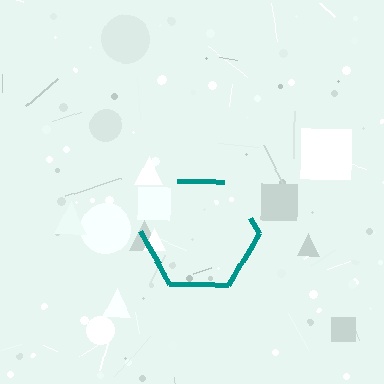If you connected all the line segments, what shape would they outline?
They would outline a hexagon.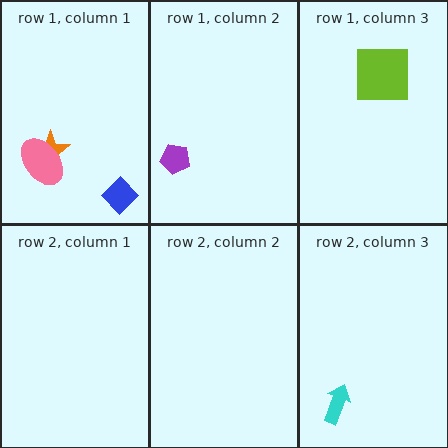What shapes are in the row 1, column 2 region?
The purple pentagon.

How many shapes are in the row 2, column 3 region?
1.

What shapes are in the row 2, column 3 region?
The cyan arrow.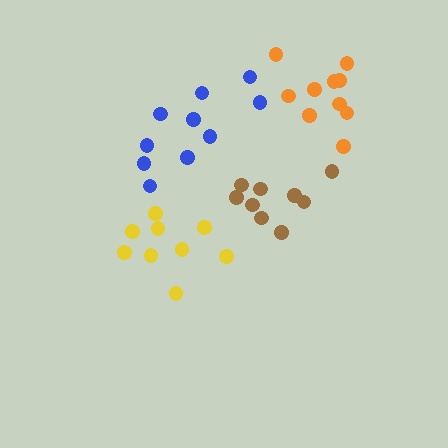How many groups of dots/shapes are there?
There are 4 groups.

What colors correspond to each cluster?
The clusters are colored: yellow, brown, orange, blue.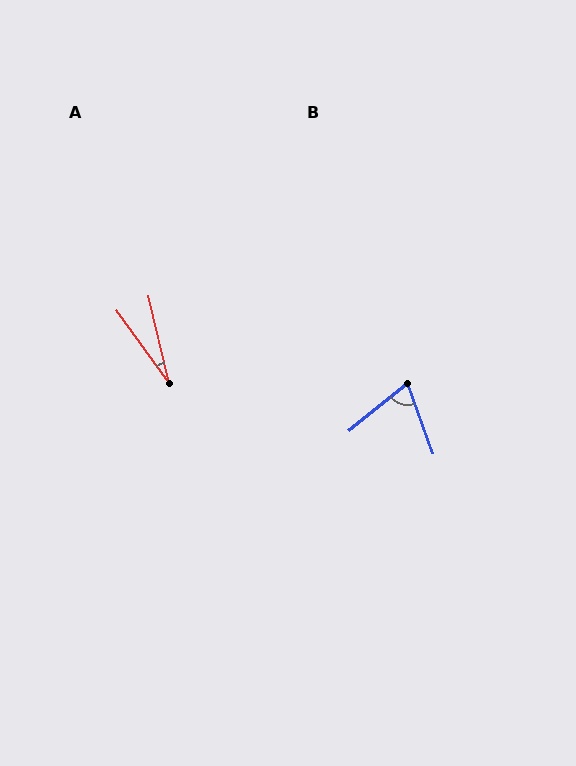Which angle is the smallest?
A, at approximately 23 degrees.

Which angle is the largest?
B, at approximately 71 degrees.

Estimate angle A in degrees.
Approximately 23 degrees.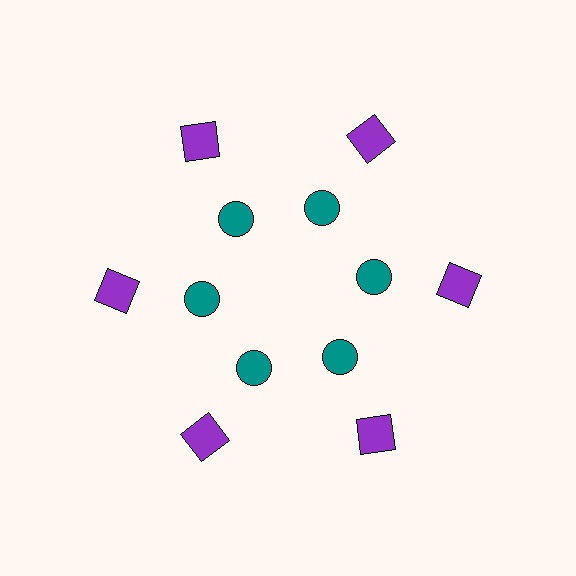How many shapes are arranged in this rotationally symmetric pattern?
There are 12 shapes, arranged in 6 groups of 2.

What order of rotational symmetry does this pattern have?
This pattern has 6-fold rotational symmetry.